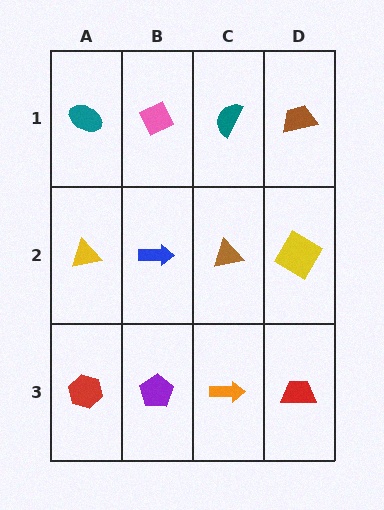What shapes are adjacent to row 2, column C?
A teal semicircle (row 1, column C), an orange arrow (row 3, column C), a blue arrow (row 2, column B), a yellow diamond (row 2, column D).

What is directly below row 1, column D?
A yellow diamond.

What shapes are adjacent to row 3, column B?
A blue arrow (row 2, column B), a red hexagon (row 3, column A), an orange arrow (row 3, column C).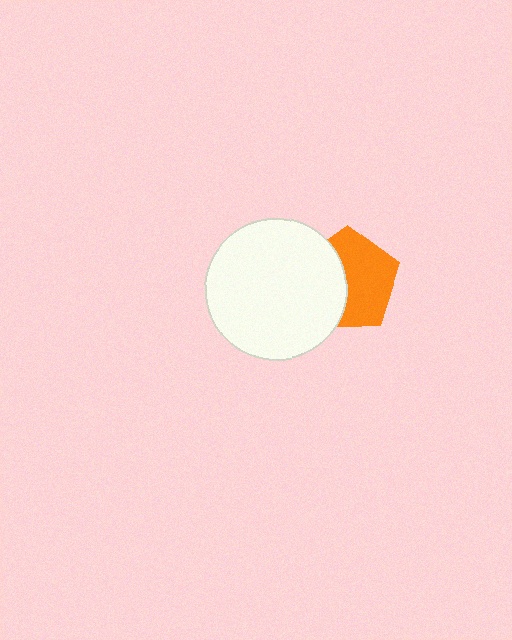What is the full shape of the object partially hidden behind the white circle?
The partially hidden object is an orange pentagon.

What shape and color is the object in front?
The object in front is a white circle.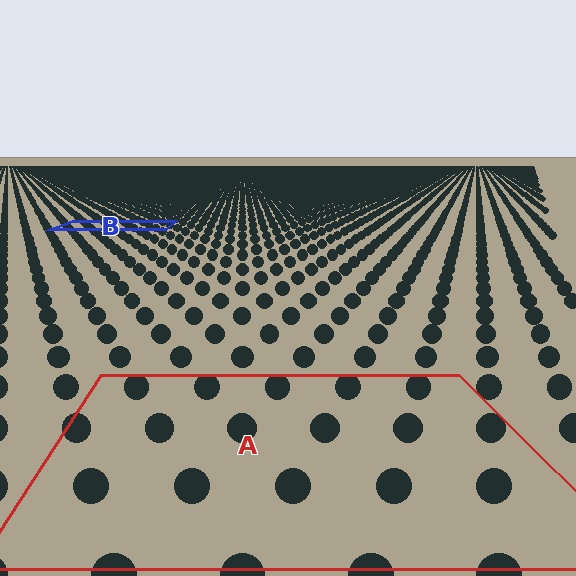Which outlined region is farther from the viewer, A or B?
Region B is farther from the viewer — the texture elements inside it appear smaller and more densely packed.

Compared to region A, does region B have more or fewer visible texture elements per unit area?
Region B has more texture elements per unit area — they are packed more densely because it is farther away.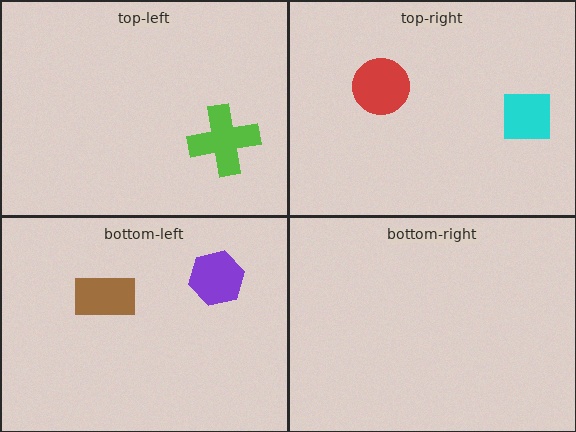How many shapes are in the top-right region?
2.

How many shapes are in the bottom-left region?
2.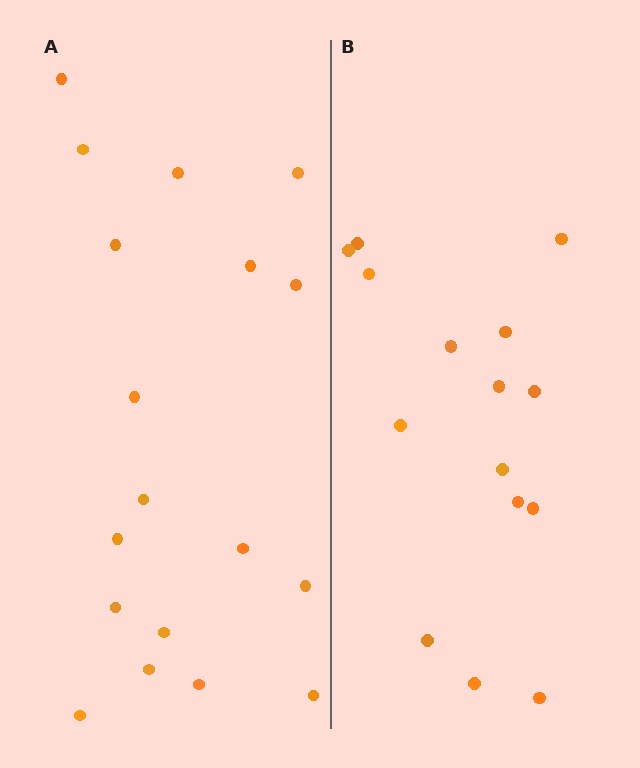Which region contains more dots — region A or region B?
Region A (the left region) has more dots.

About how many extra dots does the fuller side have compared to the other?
Region A has just a few more — roughly 2 or 3 more dots than region B.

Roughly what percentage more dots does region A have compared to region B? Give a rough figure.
About 20% more.